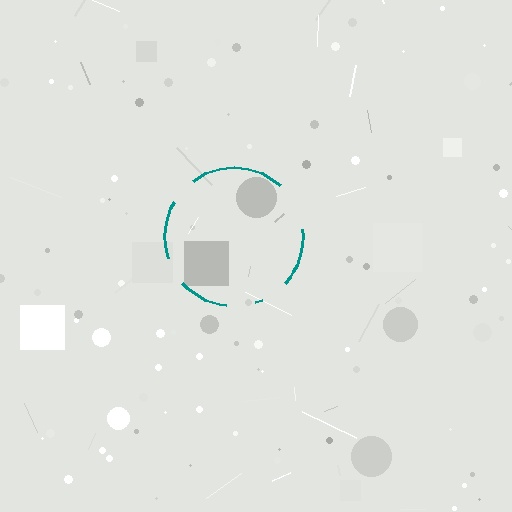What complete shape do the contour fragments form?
The contour fragments form a circle.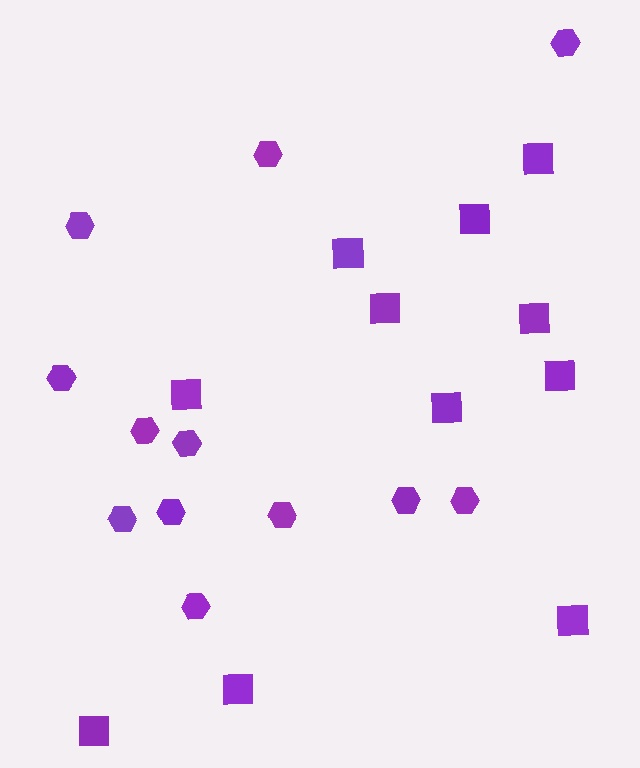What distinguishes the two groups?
There are 2 groups: one group of hexagons (12) and one group of squares (11).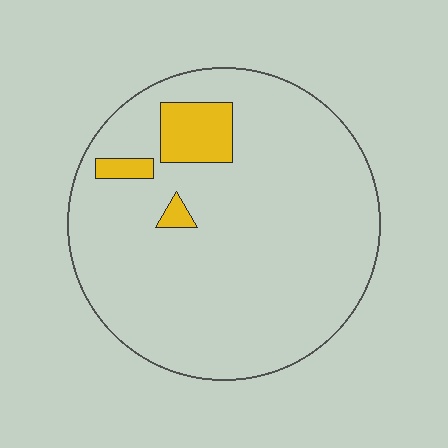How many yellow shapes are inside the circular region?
3.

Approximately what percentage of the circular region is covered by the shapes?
Approximately 10%.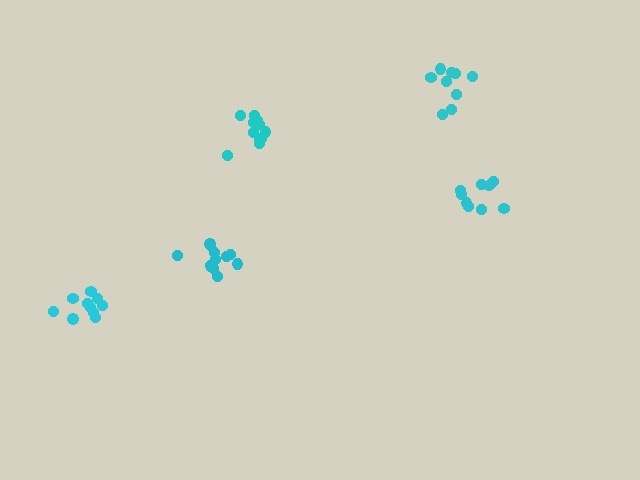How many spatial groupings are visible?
There are 5 spatial groupings.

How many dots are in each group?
Group 1: 9 dots, Group 2: 11 dots, Group 3: 9 dots, Group 4: 10 dots, Group 5: 12 dots (51 total).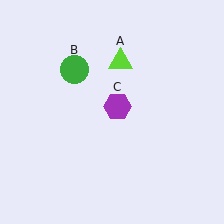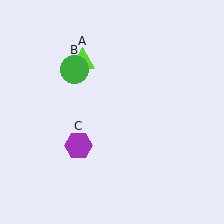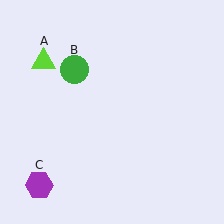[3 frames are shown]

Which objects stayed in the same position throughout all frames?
Green circle (object B) remained stationary.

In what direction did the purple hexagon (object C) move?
The purple hexagon (object C) moved down and to the left.